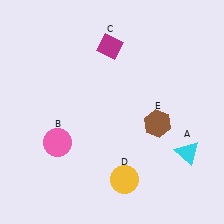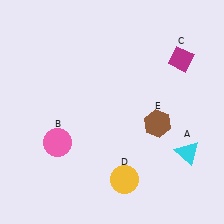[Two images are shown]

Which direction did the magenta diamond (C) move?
The magenta diamond (C) moved right.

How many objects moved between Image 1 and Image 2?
1 object moved between the two images.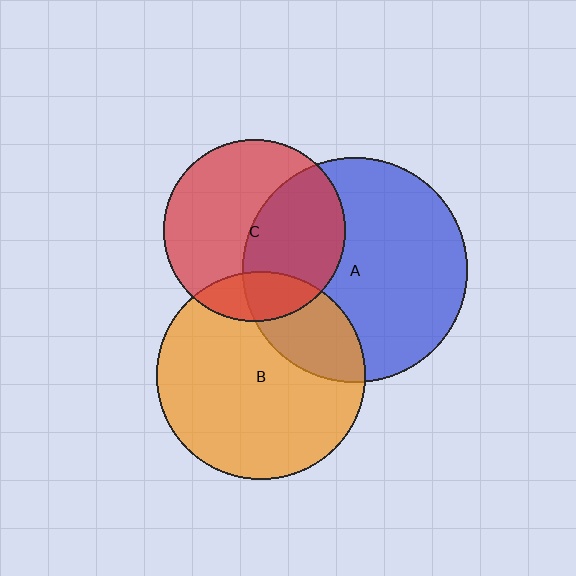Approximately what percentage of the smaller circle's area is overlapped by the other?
Approximately 45%.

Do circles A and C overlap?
Yes.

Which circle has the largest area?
Circle A (blue).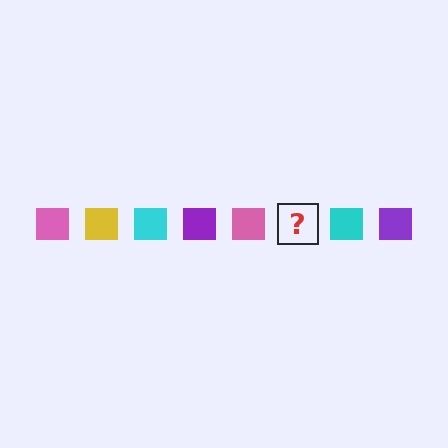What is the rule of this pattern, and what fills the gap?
The rule is that the pattern cycles through pink, yellow, cyan, purple squares. The gap should be filled with a yellow square.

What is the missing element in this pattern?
The missing element is a yellow square.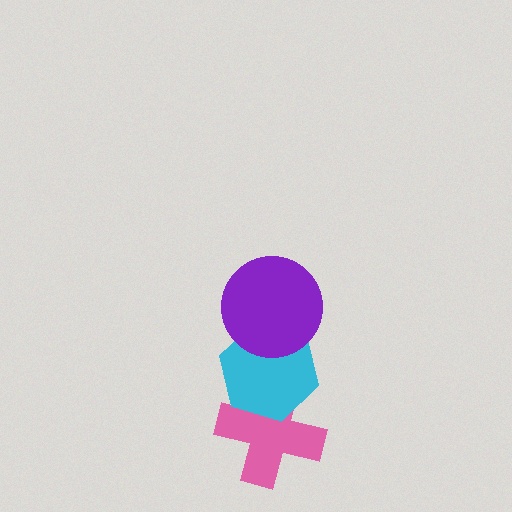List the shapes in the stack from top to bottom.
From top to bottom: the purple circle, the cyan hexagon, the pink cross.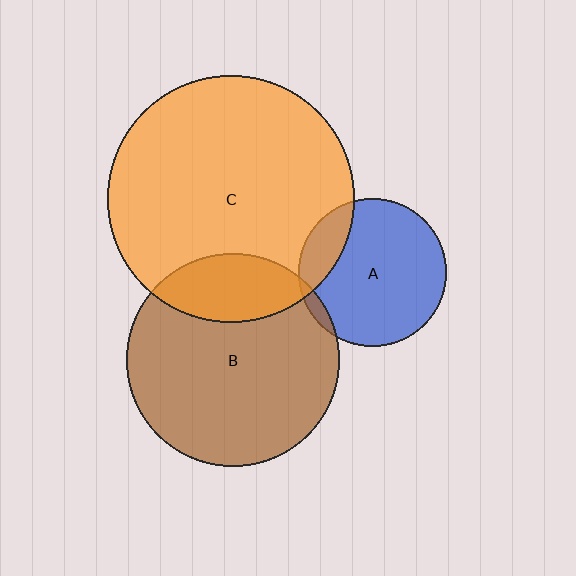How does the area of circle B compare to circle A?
Approximately 2.1 times.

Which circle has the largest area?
Circle C (orange).